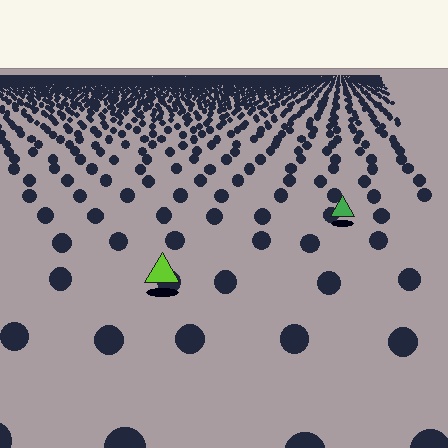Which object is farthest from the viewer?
The green triangle is farthest from the viewer. It appears smaller and the ground texture around it is denser.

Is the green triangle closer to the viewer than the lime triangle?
No. The lime triangle is closer — you can tell from the texture gradient: the ground texture is coarser near it.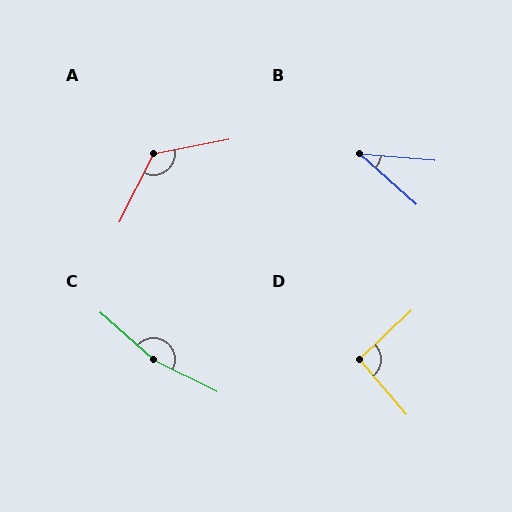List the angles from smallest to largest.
B (37°), D (93°), A (127°), C (165°).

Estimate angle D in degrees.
Approximately 93 degrees.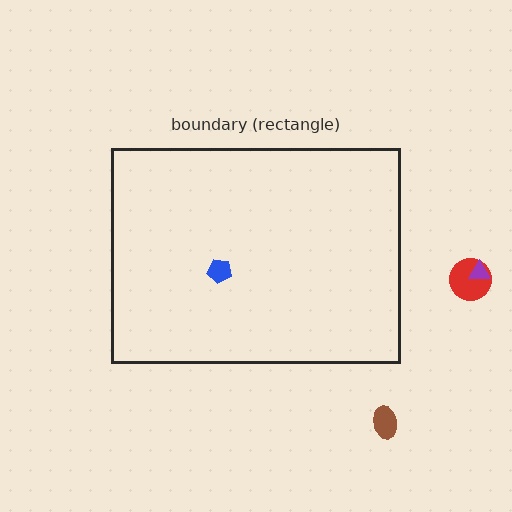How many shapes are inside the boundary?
1 inside, 3 outside.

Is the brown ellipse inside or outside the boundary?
Outside.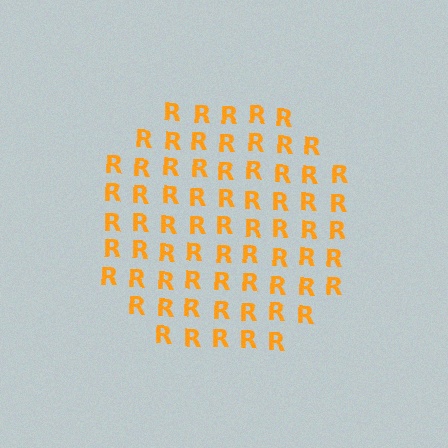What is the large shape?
The large shape is a circle.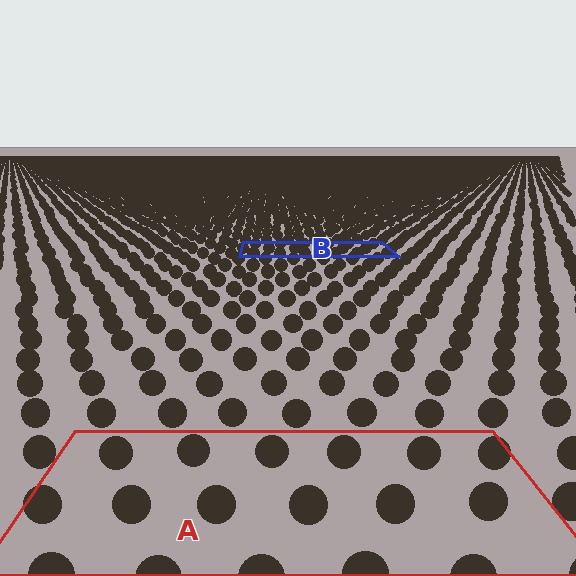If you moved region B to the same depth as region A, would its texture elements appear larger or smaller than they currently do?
They would appear larger. At a closer depth, the same texture elements are projected at a bigger on-screen size.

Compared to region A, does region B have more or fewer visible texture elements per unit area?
Region B has more texture elements per unit area — they are packed more densely because it is farther away.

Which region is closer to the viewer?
Region A is closer. The texture elements there are larger and more spread out.